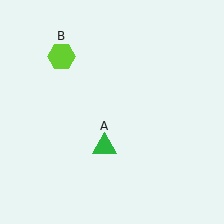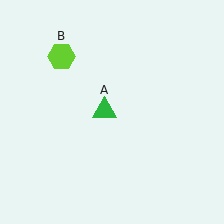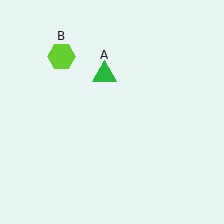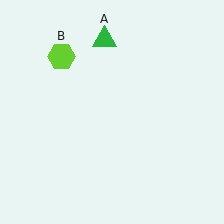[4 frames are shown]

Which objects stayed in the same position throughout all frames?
Lime hexagon (object B) remained stationary.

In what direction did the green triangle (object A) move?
The green triangle (object A) moved up.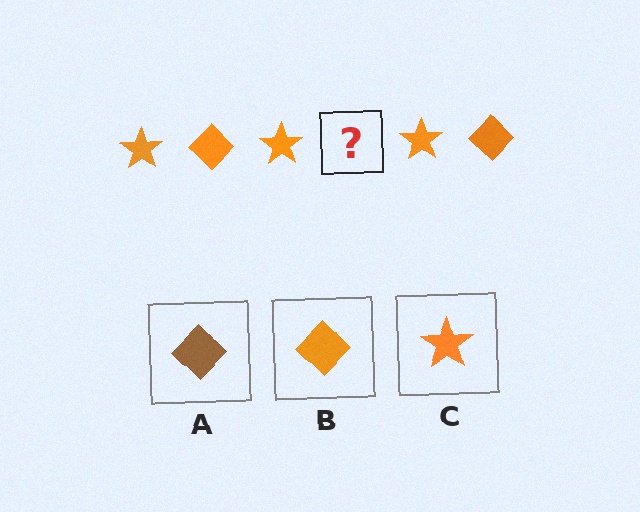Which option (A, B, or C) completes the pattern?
B.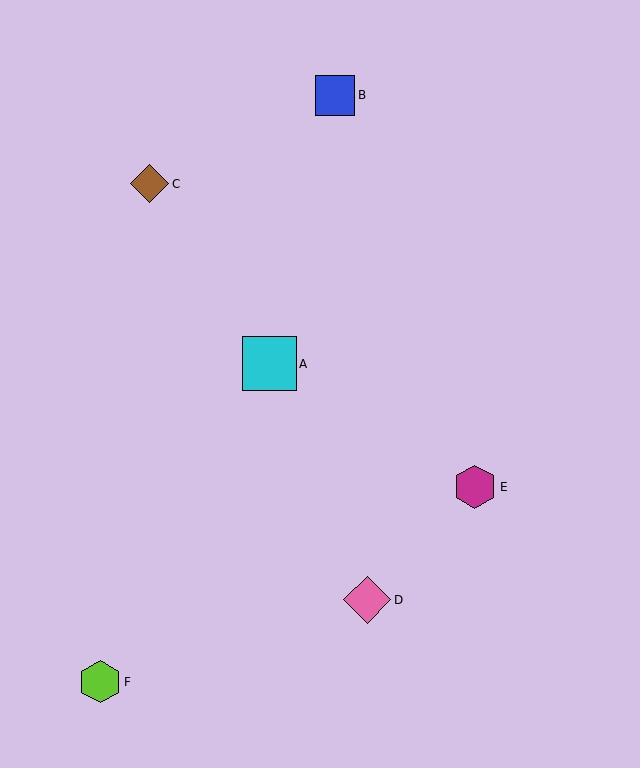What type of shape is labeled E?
Shape E is a magenta hexagon.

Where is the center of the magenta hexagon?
The center of the magenta hexagon is at (475, 487).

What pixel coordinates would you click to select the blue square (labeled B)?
Click at (335, 95) to select the blue square B.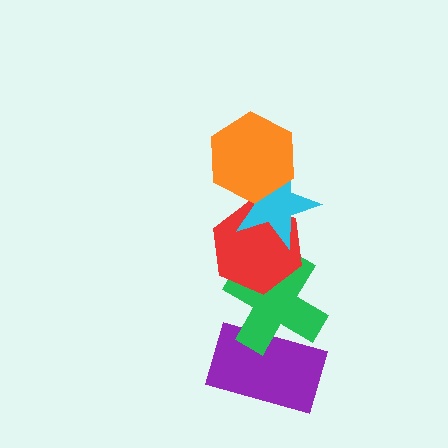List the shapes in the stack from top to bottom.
From top to bottom: the orange hexagon, the cyan star, the red hexagon, the green cross, the purple rectangle.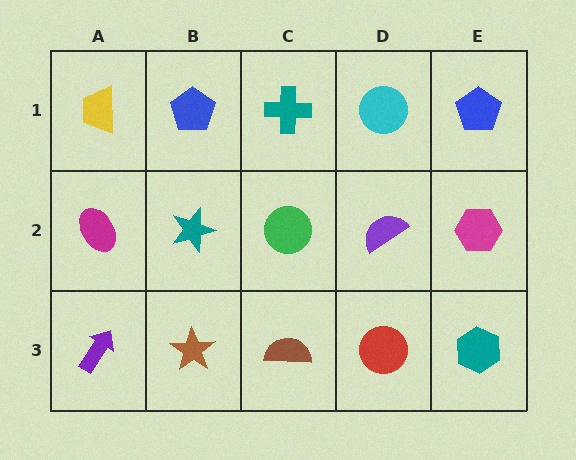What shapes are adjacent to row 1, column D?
A purple semicircle (row 2, column D), a teal cross (row 1, column C), a blue pentagon (row 1, column E).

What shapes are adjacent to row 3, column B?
A teal star (row 2, column B), a purple arrow (row 3, column A), a brown semicircle (row 3, column C).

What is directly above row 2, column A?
A yellow trapezoid.